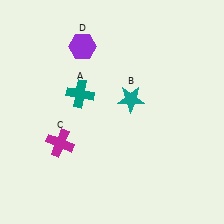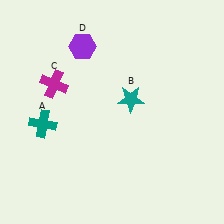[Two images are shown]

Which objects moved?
The objects that moved are: the teal cross (A), the magenta cross (C).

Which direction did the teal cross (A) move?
The teal cross (A) moved left.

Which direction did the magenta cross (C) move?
The magenta cross (C) moved up.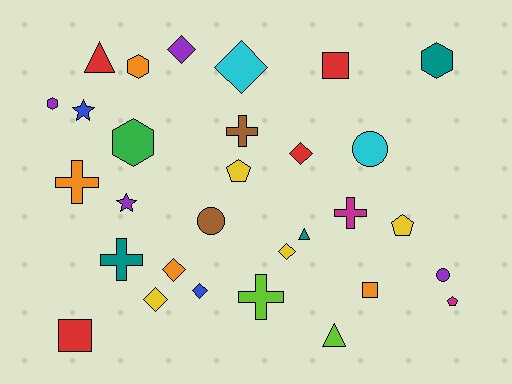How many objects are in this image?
There are 30 objects.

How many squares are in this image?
There are 3 squares.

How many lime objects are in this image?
There are 2 lime objects.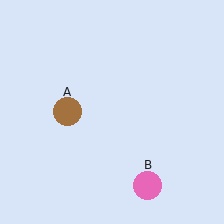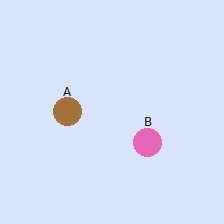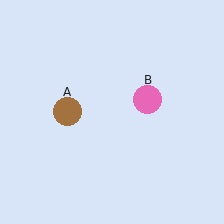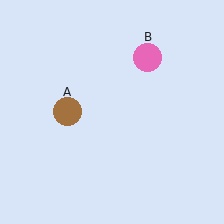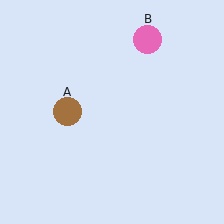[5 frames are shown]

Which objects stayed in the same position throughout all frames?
Brown circle (object A) remained stationary.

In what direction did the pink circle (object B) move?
The pink circle (object B) moved up.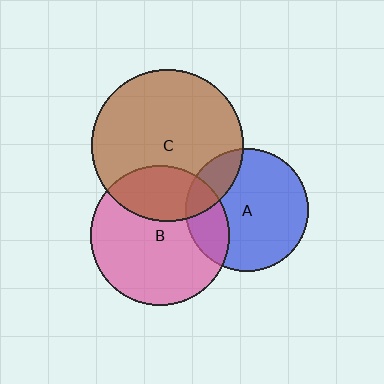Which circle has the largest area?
Circle C (brown).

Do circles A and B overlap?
Yes.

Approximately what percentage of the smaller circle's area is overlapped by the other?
Approximately 20%.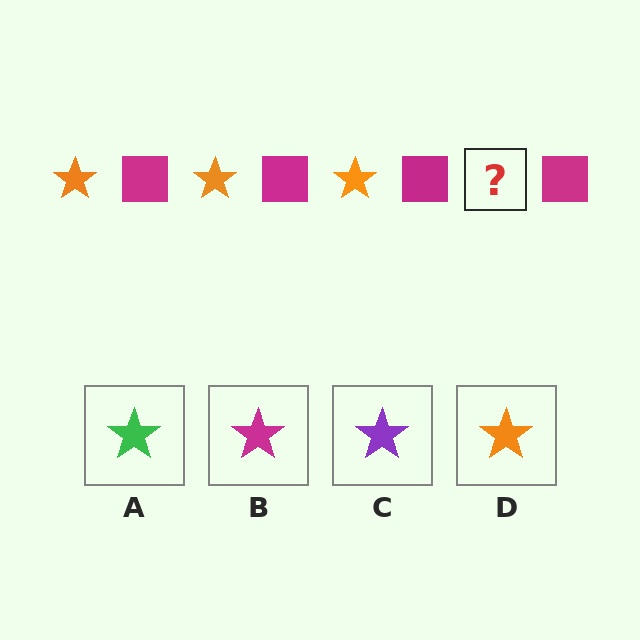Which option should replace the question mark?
Option D.